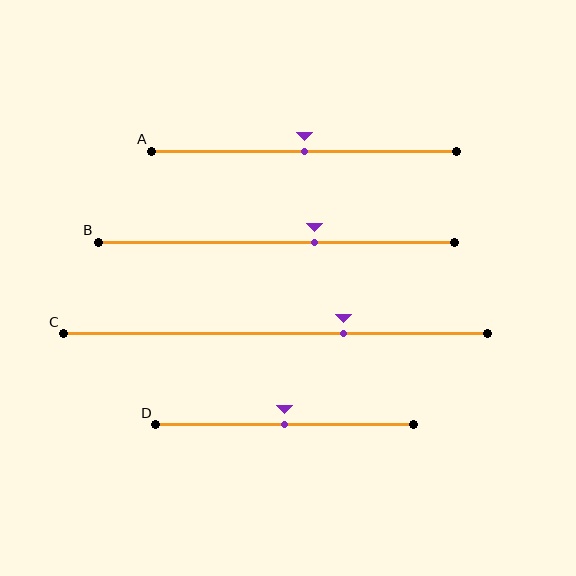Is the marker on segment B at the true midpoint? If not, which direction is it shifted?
No, the marker on segment B is shifted to the right by about 11% of the segment length.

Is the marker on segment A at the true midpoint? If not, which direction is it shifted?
Yes, the marker on segment A is at the true midpoint.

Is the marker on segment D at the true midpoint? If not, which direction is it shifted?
Yes, the marker on segment D is at the true midpoint.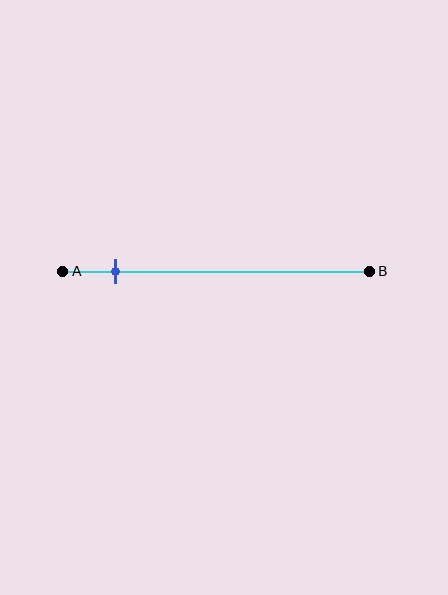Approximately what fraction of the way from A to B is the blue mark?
The blue mark is approximately 15% of the way from A to B.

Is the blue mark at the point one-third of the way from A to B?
No, the mark is at about 15% from A, not at the 33% one-third point.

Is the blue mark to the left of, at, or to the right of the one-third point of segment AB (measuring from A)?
The blue mark is to the left of the one-third point of segment AB.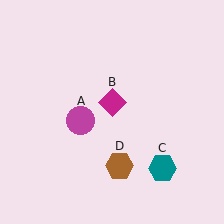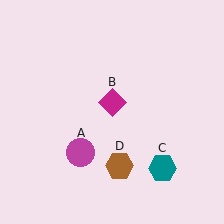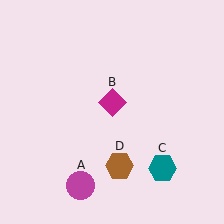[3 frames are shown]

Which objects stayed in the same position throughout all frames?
Magenta diamond (object B) and teal hexagon (object C) and brown hexagon (object D) remained stationary.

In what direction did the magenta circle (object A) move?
The magenta circle (object A) moved down.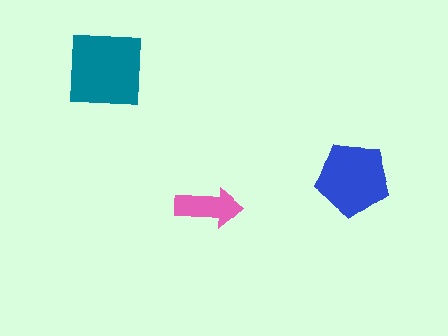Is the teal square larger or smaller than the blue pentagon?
Larger.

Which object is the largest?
The teal square.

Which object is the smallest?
The pink arrow.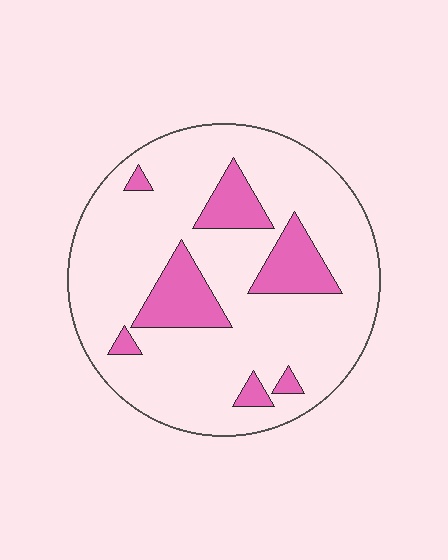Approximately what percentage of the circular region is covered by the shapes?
Approximately 20%.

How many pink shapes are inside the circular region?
7.